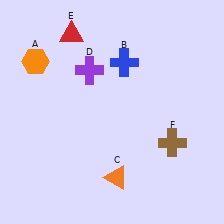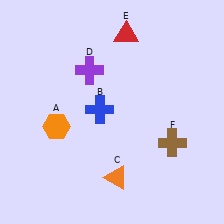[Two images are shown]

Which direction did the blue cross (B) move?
The blue cross (B) moved down.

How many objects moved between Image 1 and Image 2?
3 objects moved between the two images.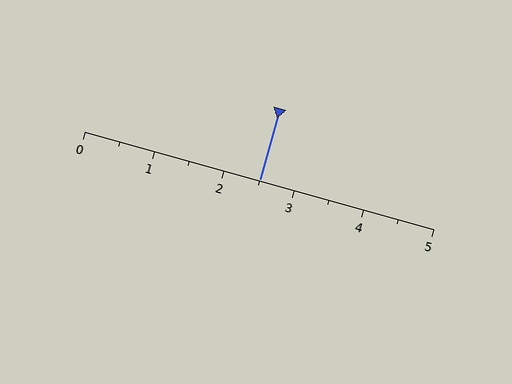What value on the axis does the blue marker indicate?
The marker indicates approximately 2.5.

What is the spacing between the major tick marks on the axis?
The major ticks are spaced 1 apart.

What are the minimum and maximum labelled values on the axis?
The axis runs from 0 to 5.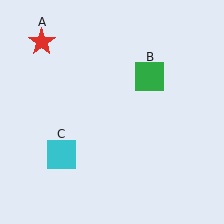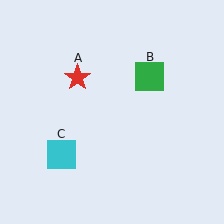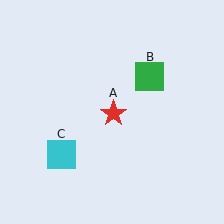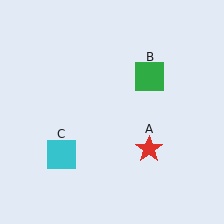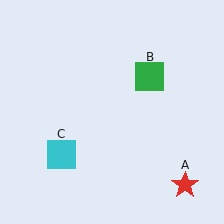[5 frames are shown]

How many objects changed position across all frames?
1 object changed position: red star (object A).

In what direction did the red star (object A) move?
The red star (object A) moved down and to the right.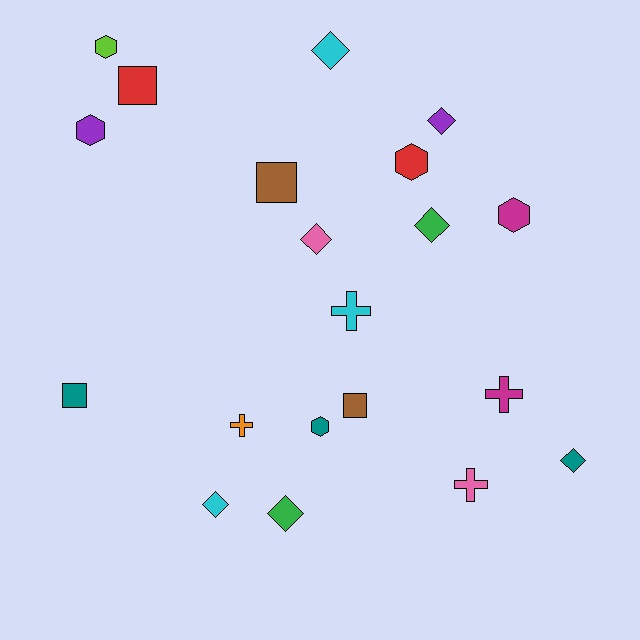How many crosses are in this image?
There are 4 crosses.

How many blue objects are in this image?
There are no blue objects.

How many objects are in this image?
There are 20 objects.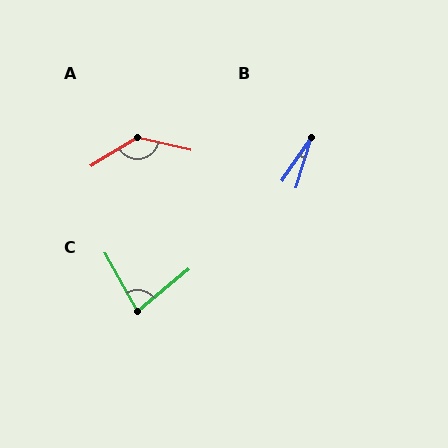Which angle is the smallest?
B, at approximately 17 degrees.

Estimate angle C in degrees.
Approximately 79 degrees.